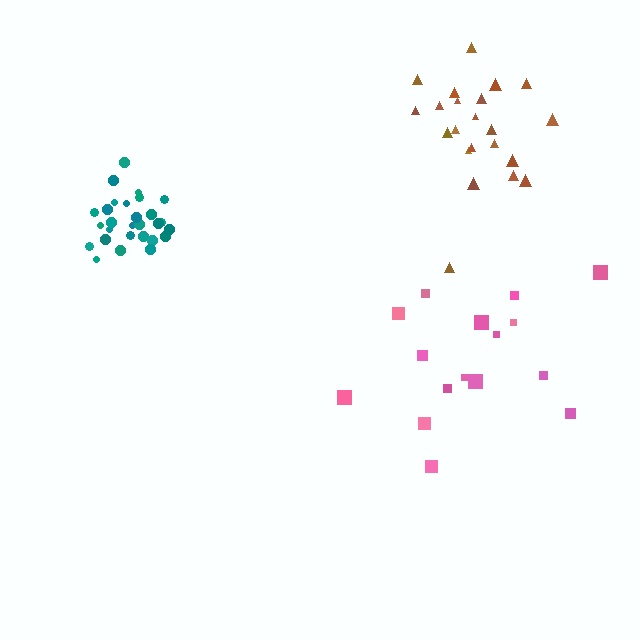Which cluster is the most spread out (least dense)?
Pink.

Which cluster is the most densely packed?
Teal.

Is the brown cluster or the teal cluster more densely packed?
Teal.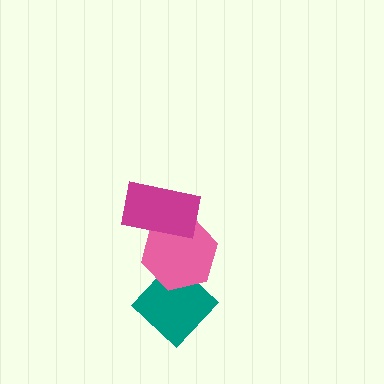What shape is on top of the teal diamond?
The pink hexagon is on top of the teal diamond.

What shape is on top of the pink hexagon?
The magenta rectangle is on top of the pink hexagon.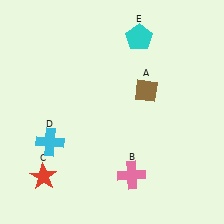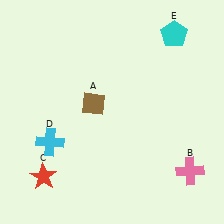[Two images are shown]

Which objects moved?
The objects that moved are: the brown diamond (A), the pink cross (B), the cyan pentagon (E).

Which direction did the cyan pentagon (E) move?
The cyan pentagon (E) moved right.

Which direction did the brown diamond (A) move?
The brown diamond (A) moved left.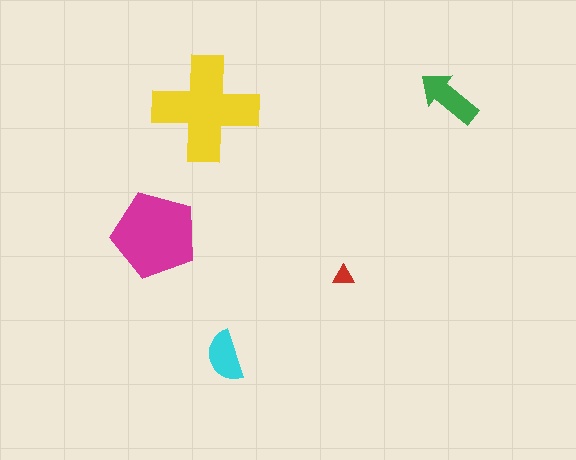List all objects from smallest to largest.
The red triangle, the cyan semicircle, the green arrow, the magenta pentagon, the yellow cross.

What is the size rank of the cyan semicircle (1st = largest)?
4th.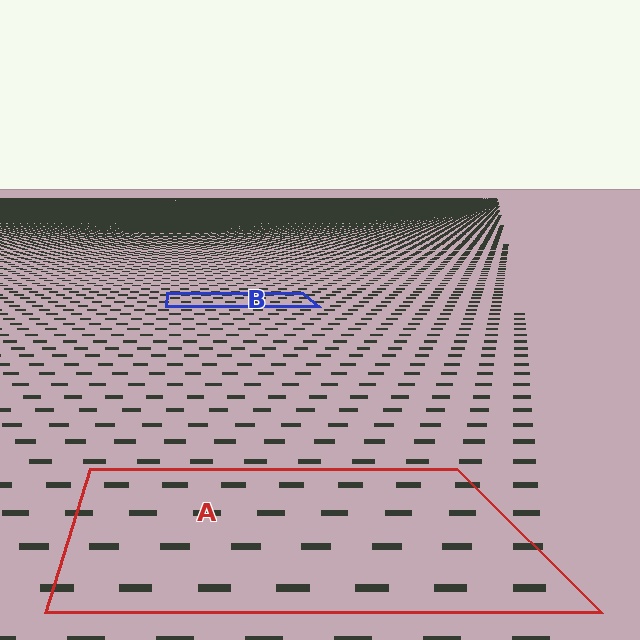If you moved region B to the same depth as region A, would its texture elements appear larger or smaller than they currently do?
They would appear larger. At a closer depth, the same texture elements are projected at a bigger on-screen size.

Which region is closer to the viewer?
Region A is closer. The texture elements there are larger and more spread out.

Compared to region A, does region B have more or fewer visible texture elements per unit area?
Region B has more texture elements per unit area — they are packed more densely because it is farther away.